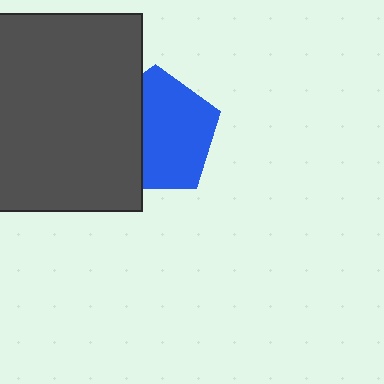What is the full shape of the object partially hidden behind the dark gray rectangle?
The partially hidden object is a blue pentagon.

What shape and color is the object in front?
The object in front is a dark gray rectangle.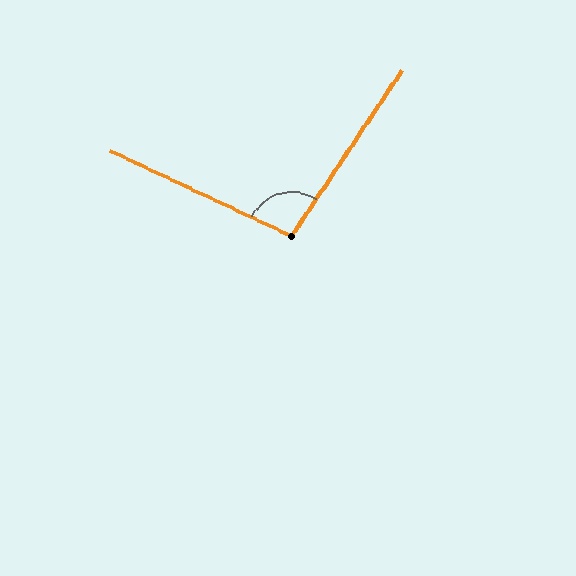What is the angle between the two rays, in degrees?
Approximately 98 degrees.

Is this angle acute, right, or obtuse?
It is obtuse.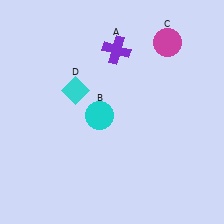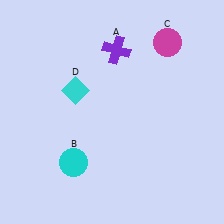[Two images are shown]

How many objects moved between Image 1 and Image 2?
1 object moved between the two images.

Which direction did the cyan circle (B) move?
The cyan circle (B) moved down.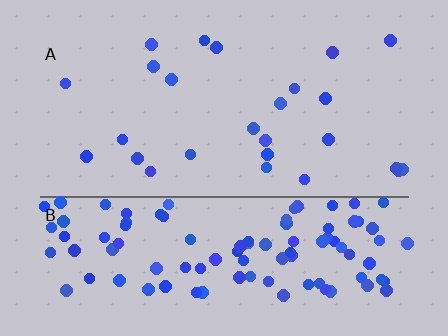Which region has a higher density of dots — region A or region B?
B (the bottom).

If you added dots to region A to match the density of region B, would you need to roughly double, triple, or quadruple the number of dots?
Approximately quadruple.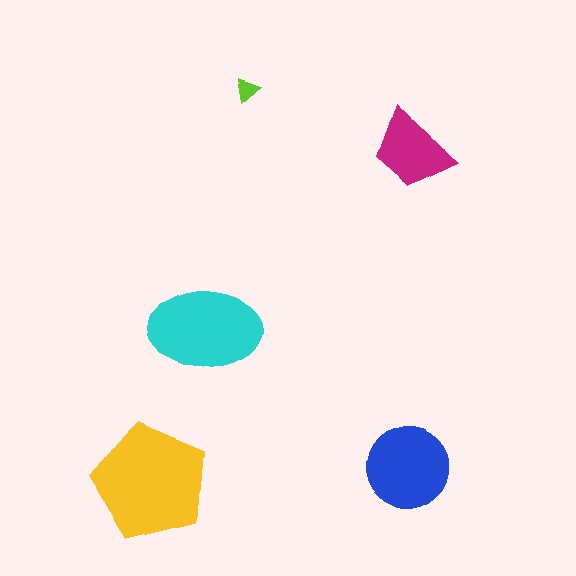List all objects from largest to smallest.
The yellow pentagon, the cyan ellipse, the blue circle, the magenta trapezoid, the lime triangle.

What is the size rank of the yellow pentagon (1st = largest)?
1st.